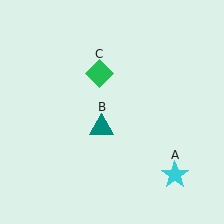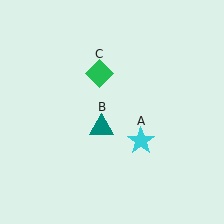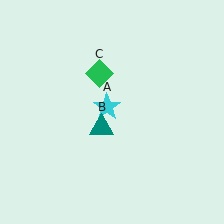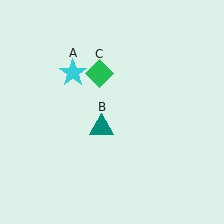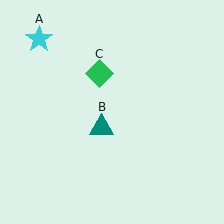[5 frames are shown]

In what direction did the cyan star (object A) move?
The cyan star (object A) moved up and to the left.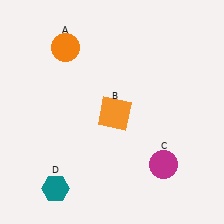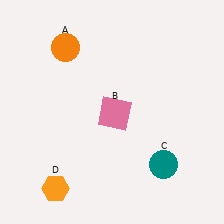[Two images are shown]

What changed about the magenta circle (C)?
In Image 1, C is magenta. In Image 2, it changed to teal.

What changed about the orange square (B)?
In Image 1, B is orange. In Image 2, it changed to pink.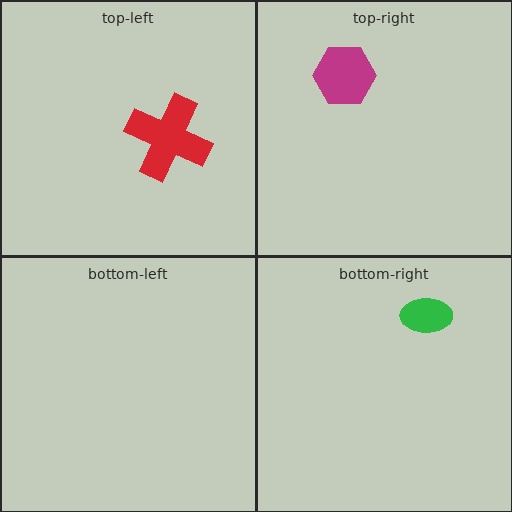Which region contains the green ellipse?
The bottom-right region.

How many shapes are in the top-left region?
1.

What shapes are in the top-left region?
The red cross.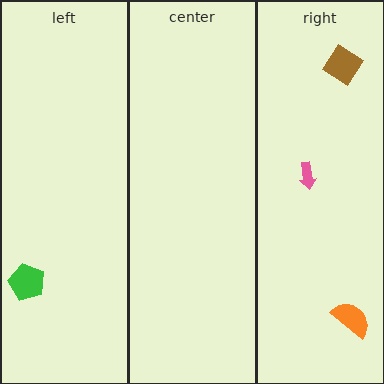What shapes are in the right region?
The orange semicircle, the brown diamond, the pink arrow.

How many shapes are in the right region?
3.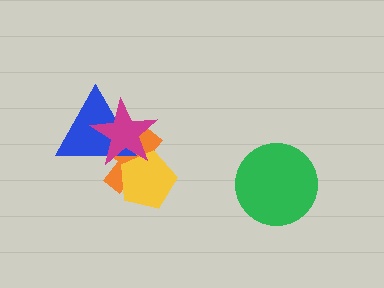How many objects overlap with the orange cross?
3 objects overlap with the orange cross.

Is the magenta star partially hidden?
No, no other shape covers it.